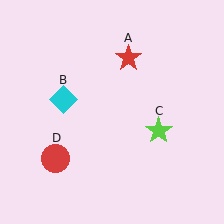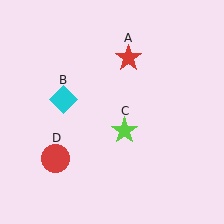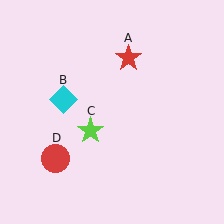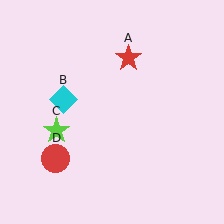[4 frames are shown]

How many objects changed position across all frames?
1 object changed position: lime star (object C).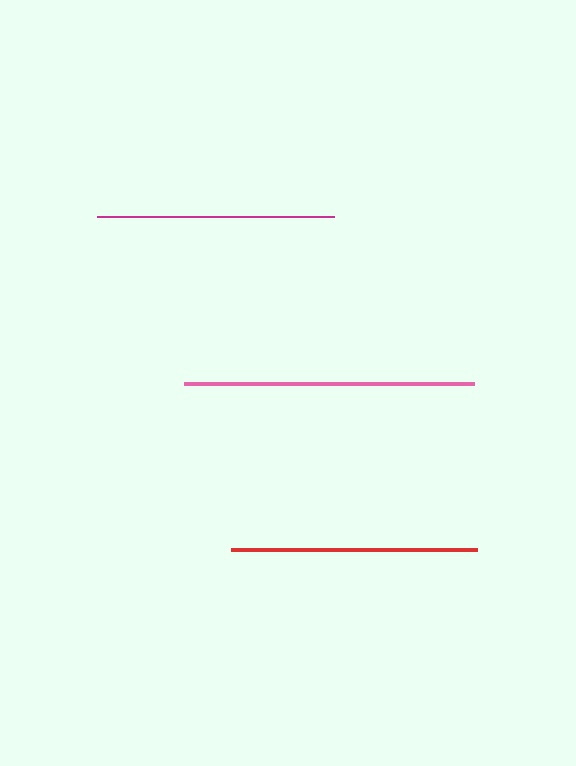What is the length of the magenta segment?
The magenta segment is approximately 237 pixels long.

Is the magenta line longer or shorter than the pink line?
The pink line is longer than the magenta line.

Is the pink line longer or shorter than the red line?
The pink line is longer than the red line.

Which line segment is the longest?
The pink line is the longest at approximately 290 pixels.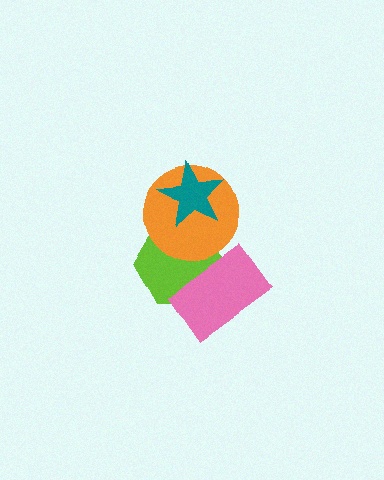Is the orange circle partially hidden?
Yes, it is partially covered by another shape.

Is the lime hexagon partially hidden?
Yes, it is partially covered by another shape.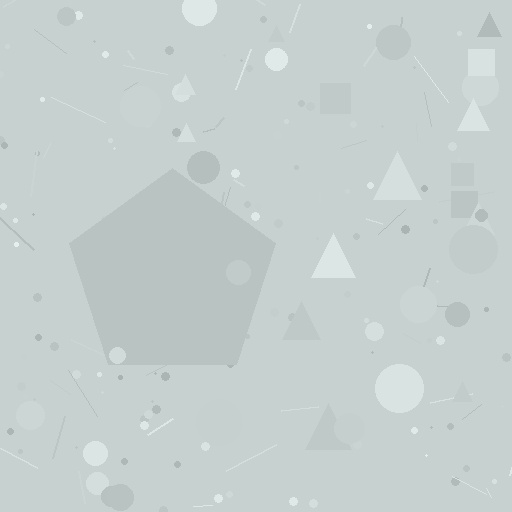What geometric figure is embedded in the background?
A pentagon is embedded in the background.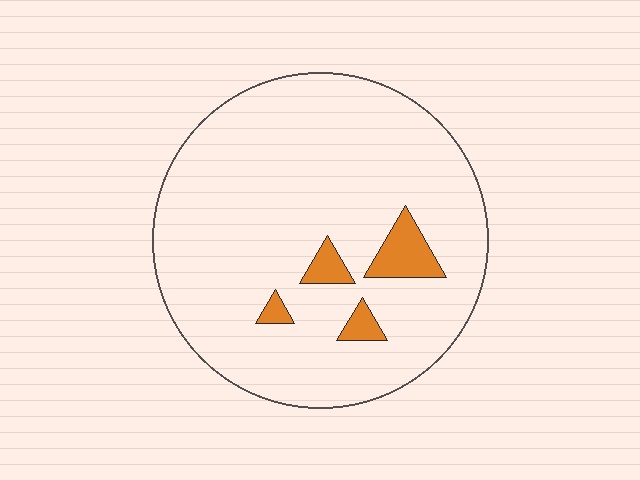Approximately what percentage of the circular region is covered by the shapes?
Approximately 5%.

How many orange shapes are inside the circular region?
4.